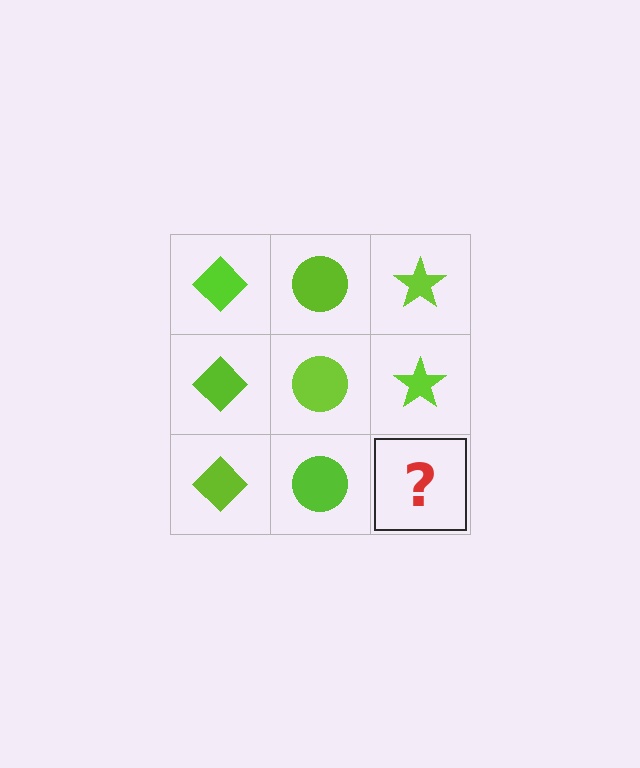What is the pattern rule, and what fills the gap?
The rule is that each column has a consistent shape. The gap should be filled with a lime star.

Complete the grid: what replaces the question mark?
The question mark should be replaced with a lime star.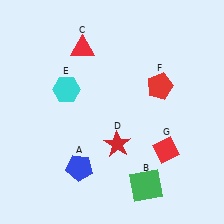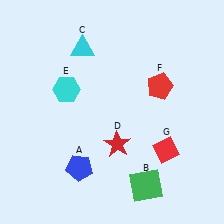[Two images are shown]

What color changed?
The triangle (C) changed from red in Image 1 to cyan in Image 2.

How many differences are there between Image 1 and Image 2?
There is 1 difference between the two images.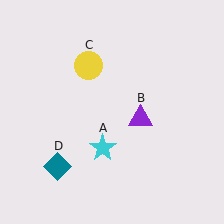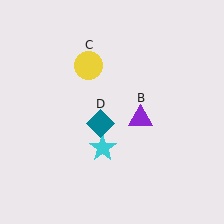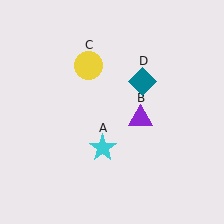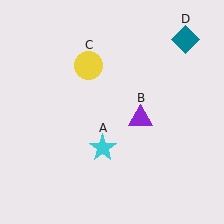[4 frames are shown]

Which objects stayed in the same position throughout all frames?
Cyan star (object A) and purple triangle (object B) and yellow circle (object C) remained stationary.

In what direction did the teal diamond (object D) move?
The teal diamond (object D) moved up and to the right.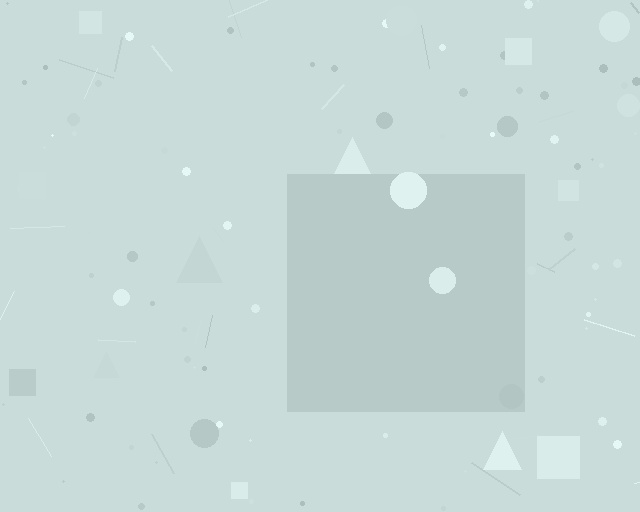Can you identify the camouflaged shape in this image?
The camouflaged shape is a square.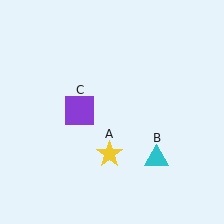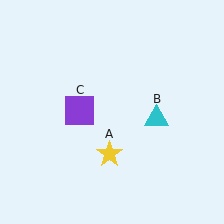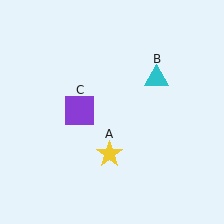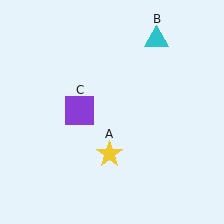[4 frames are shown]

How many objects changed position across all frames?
1 object changed position: cyan triangle (object B).